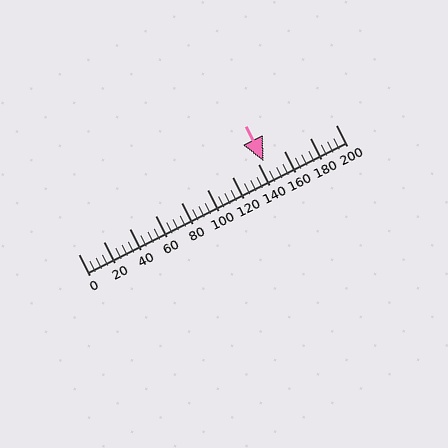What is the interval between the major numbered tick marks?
The major tick marks are spaced 20 units apart.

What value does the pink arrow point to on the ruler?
The pink arrow points to approximately 144.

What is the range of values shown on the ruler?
The ruler shows values from 0 to 200.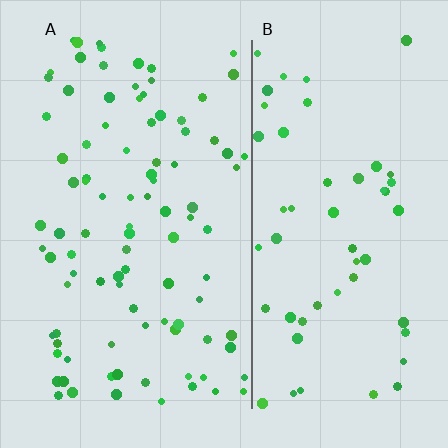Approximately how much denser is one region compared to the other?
Approximately 1.7× — region A over region B.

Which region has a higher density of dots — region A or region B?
A (the left).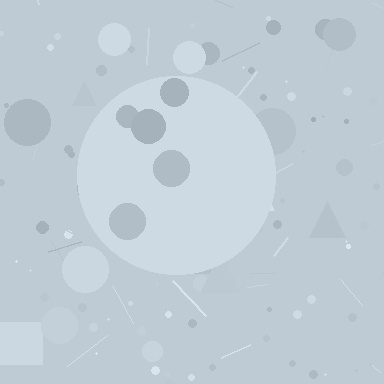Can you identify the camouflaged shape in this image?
The camouflaged shape is a circle.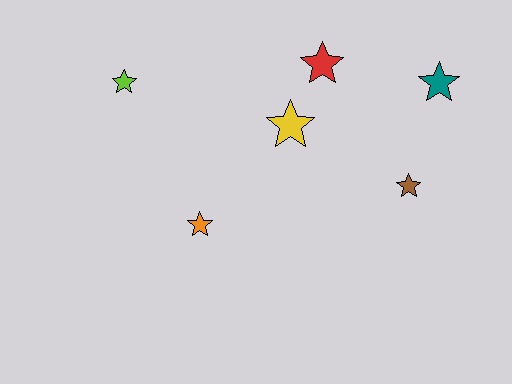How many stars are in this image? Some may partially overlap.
There are 6 stars.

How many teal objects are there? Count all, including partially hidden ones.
There is 1 teal object.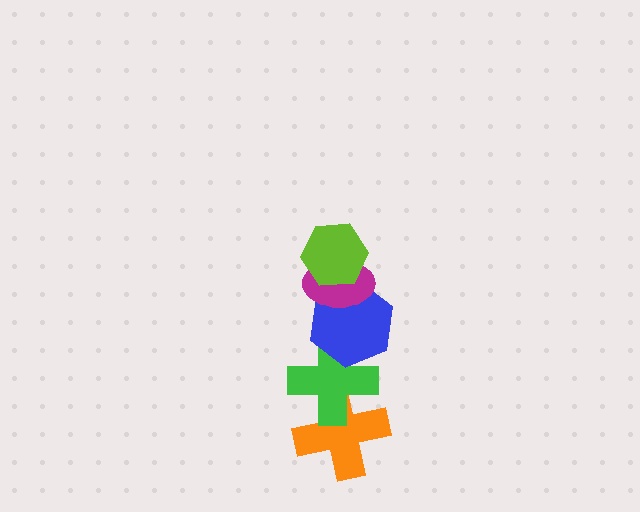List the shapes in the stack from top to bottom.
From top to bottom: the lime hexagon, the magenta ellipse, the blue hexagon, the green cross, the orange cross.